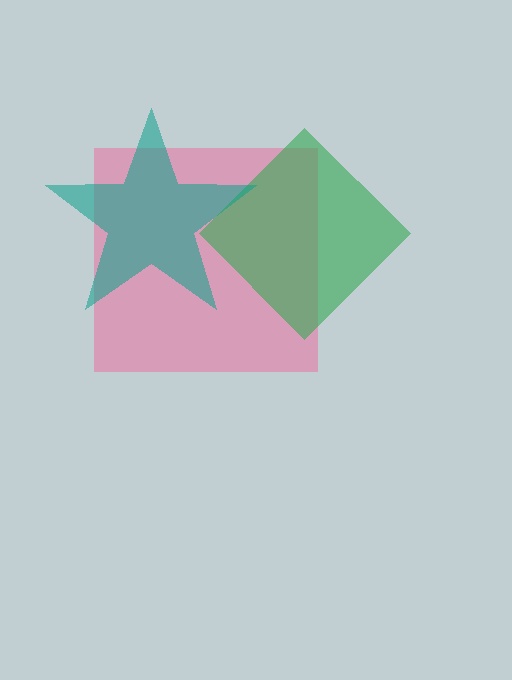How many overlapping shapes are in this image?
There are 3 overlapping shapes in the image.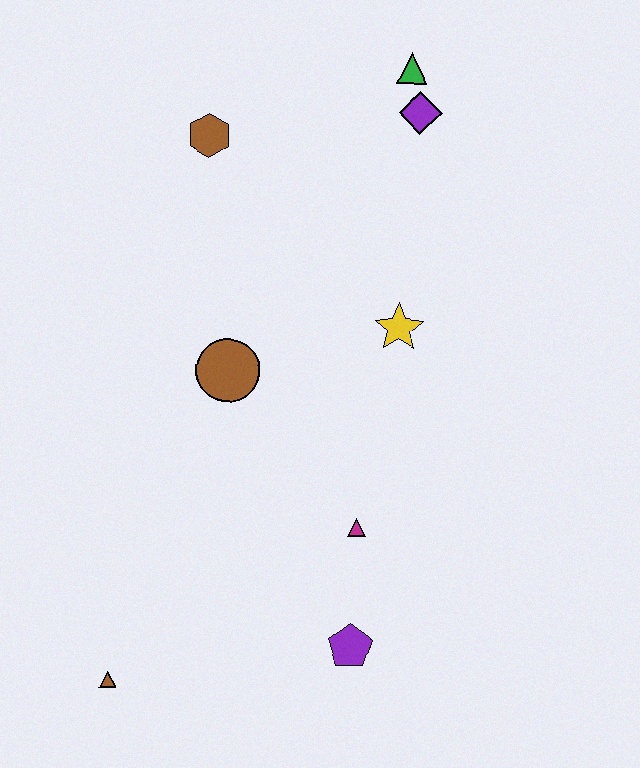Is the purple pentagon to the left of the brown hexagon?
No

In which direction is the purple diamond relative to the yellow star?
The purple diamond is above the yellow star.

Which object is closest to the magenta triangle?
The purple pentagon is closest to the magenta triangle.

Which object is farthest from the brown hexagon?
The brown triangle is farthest from the brown hexagon.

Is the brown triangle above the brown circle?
No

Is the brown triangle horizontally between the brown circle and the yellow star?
No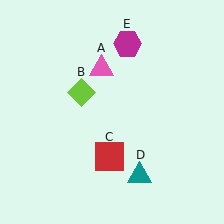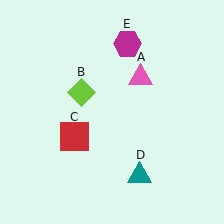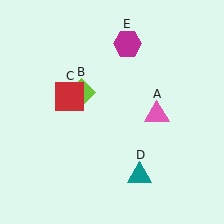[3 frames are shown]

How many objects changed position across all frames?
2 objects changed position: pink triangle (object A), red square (object C).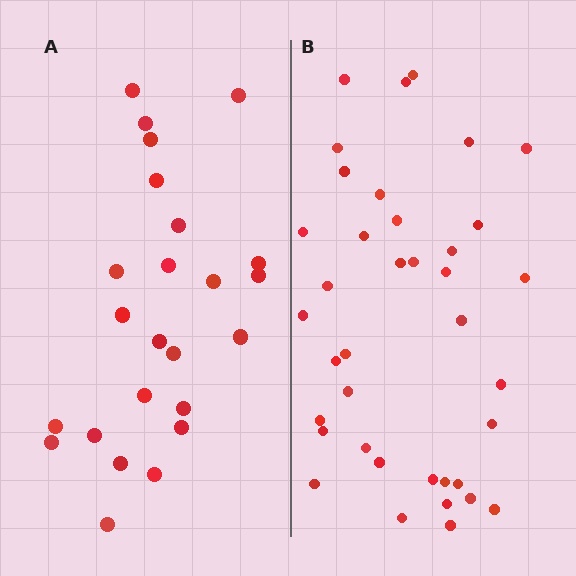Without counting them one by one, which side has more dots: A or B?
Region B (the right region) has more dots.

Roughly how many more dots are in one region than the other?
Region B has approximately 15 more dots than region A.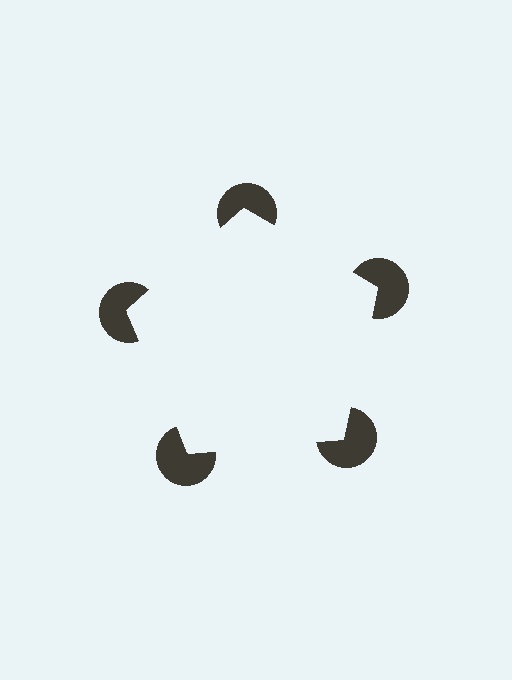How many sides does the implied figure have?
5 sides.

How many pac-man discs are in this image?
There are 5 — one at each vertex of the illusory pentagon.